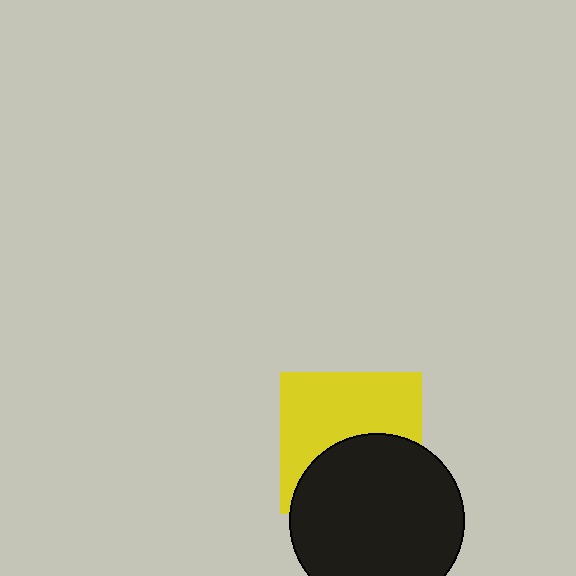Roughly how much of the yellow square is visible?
About half of it is visible (roughly 56%).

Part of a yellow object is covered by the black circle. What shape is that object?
It is a square.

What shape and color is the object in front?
The object in front is a black circle.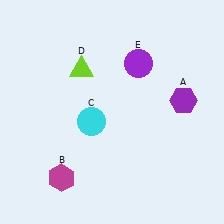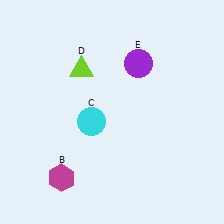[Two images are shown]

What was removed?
The purple hexagon (A) was removed in Image 2.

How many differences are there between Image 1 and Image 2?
There is 1 difference between the two images.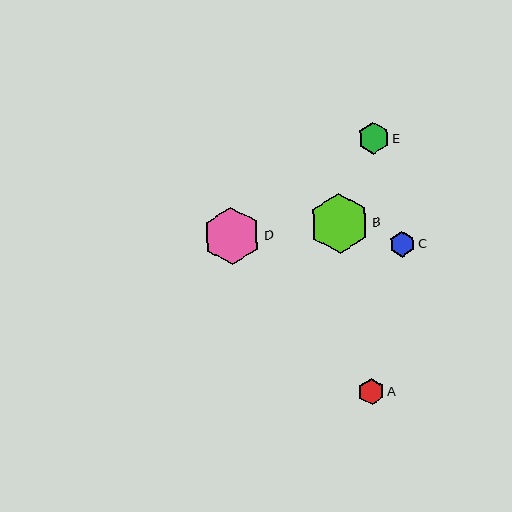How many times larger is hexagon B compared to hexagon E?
Hexagon B is approximately 1.9 times the size of hexagon E.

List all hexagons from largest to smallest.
From largest to smallest: B, D, E, A, C.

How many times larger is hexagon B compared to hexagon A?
Hexagon B is approximately 2.3 times the size of hexagon A.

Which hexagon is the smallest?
Hexagon C is the smallest with a size of approximately 25 pixels.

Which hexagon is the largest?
Hexagon B is the largest with a size of approximately 60 pixels.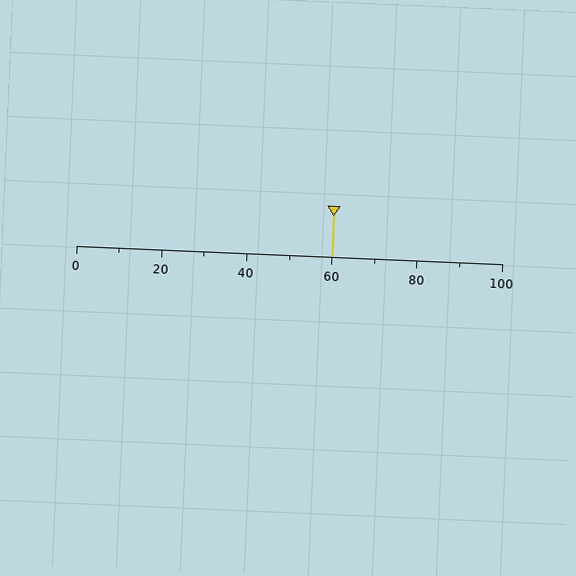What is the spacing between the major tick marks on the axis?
The major ticks are spaced 20 apart.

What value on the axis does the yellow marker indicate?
The marker indicates approximately 60.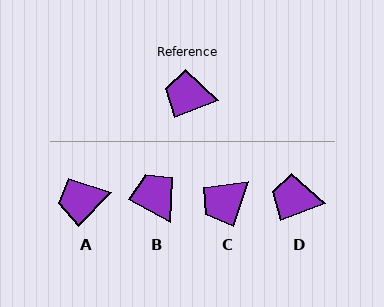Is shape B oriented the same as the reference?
No, it is off by about 51 degrees.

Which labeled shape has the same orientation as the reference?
D.